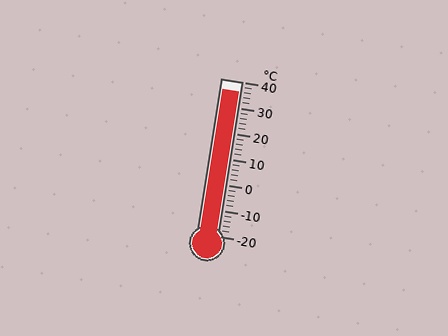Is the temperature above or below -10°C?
The temperature is above -10°C.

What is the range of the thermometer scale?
The thermometer scale ranges from -20°C to 40°C.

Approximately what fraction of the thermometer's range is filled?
The thermometer is filled to approximately 95% of its range.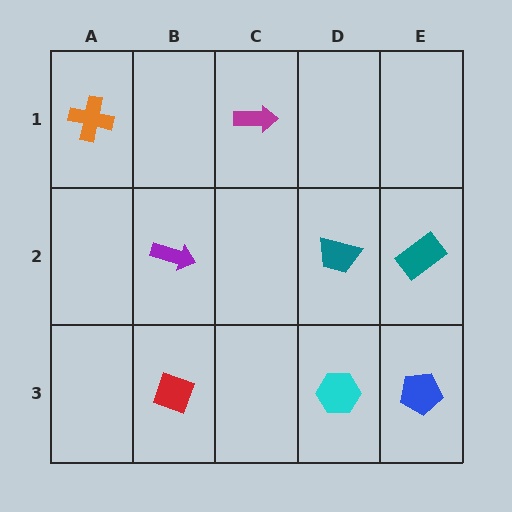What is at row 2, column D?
A teal trapezoid.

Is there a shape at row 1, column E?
No, that cell is empty.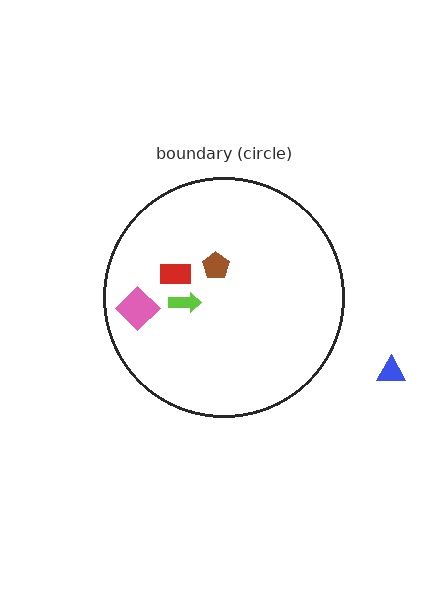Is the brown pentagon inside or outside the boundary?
Inside.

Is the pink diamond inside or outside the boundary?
Inside.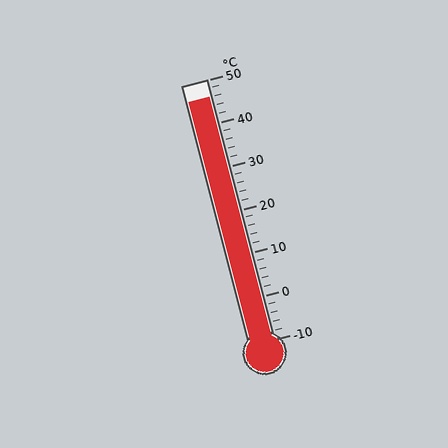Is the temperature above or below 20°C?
The temperature is above 20°C.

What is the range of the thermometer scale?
The thermometer scale ranges from -10°C to 50°C.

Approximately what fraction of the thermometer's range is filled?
The thermometer is filled to approximately 95% of its range.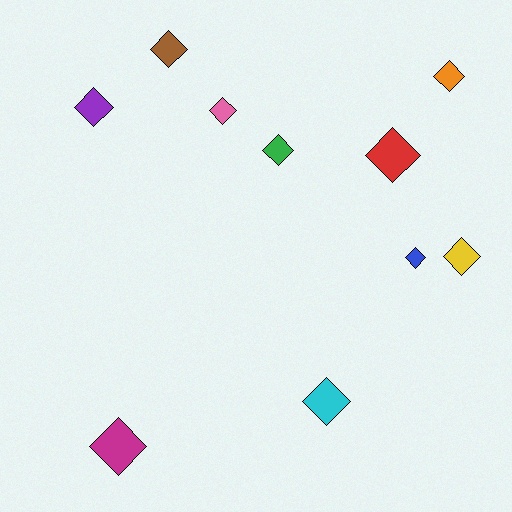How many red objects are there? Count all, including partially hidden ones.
There is 1 red object.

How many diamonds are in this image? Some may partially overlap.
There are 10 diamonds.